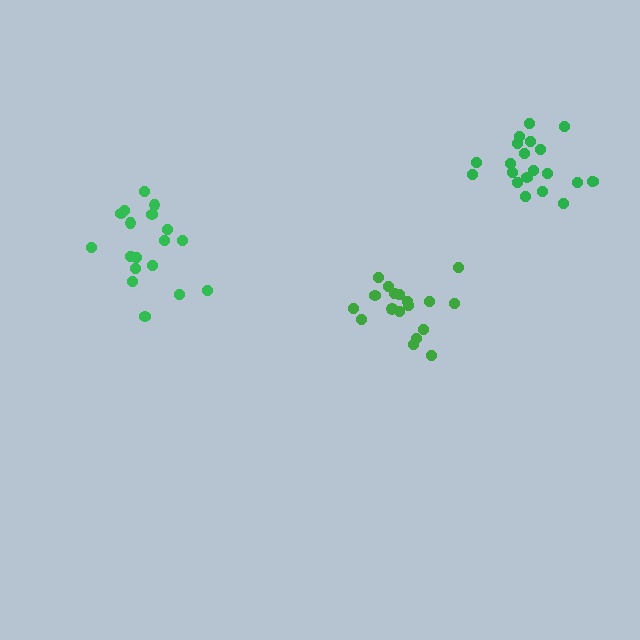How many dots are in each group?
Group 1: 21 dots, Group 2: 18 dots, Group 3: 18 dots (57 total).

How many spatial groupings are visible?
There are 3 spatial groupings.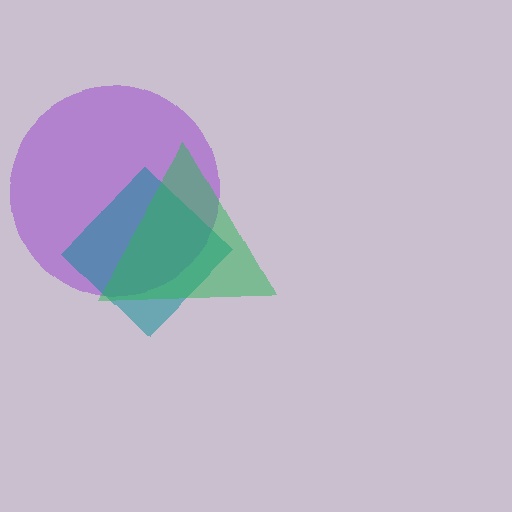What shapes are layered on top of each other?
The layered shapes are: a purple circle, a teal diamond, a green triangle.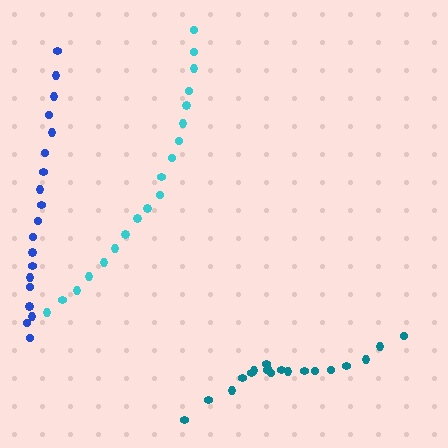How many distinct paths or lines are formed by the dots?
There are 3 distinct paths.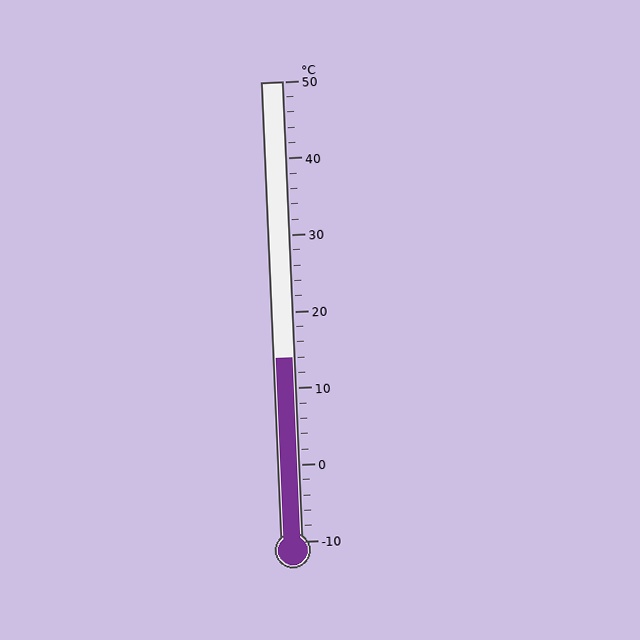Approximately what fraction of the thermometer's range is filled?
The thermometer is filled to approximately 40% of its range.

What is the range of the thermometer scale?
The thermometer scale ranges from -10°C to 50°C.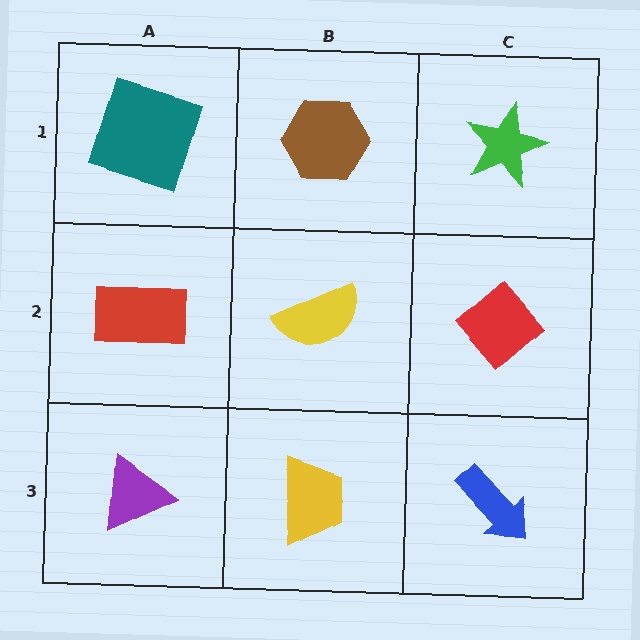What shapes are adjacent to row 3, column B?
A yellow semicircle (row 2, column B), a purple triangle (row 3, column A), a blue arrow (row 3, column C).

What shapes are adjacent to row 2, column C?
A green star (row 1, column C), a blue arrow (row 3, column C), a yellow semicircle (row 2, column B).